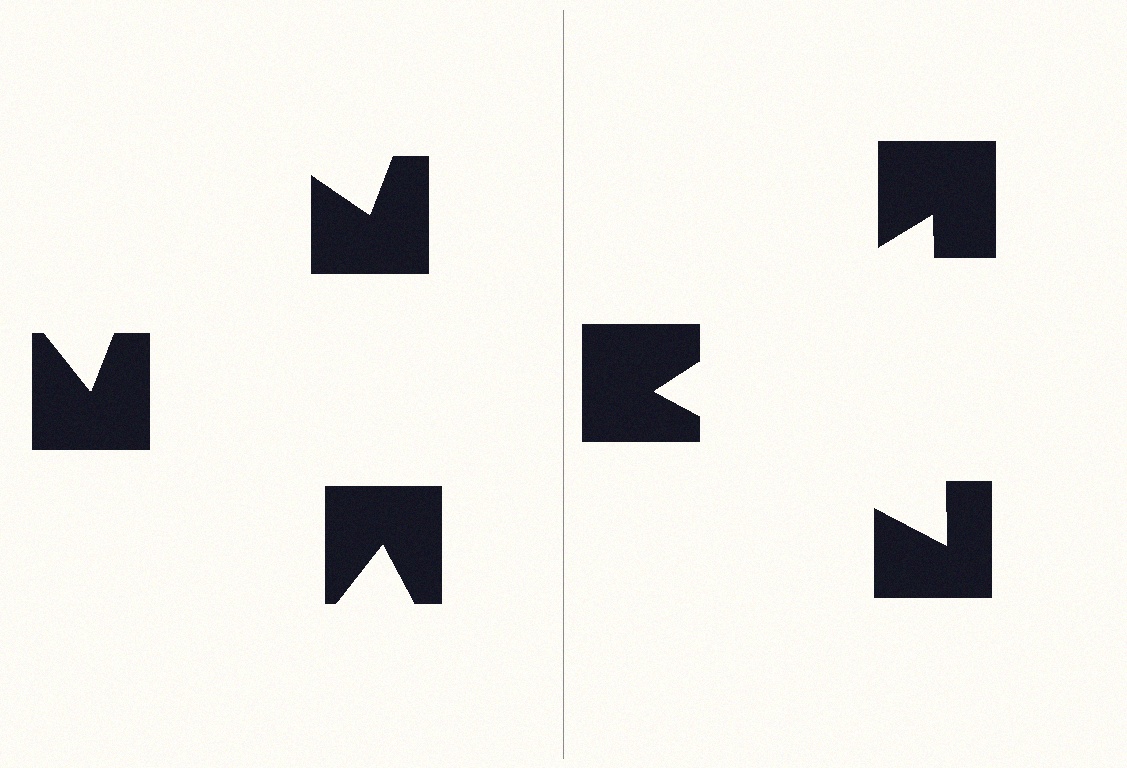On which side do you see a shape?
An illusory triangle appears on the right side. On the left side the wedge cuts are rotated, so no coherent shape forms.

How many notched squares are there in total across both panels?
6 — 3 on each side.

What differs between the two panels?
The notched squares are positioned identically on both sides; only the wedge orientations differ. On the right they align to a triangle; on the left they are misaligned.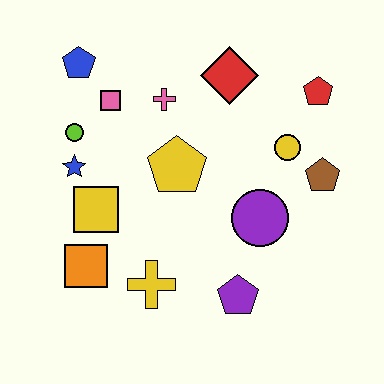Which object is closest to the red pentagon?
The yellow circle is closest to the red pentagon.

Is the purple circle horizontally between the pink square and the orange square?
No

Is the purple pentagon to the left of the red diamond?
No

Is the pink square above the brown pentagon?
Yes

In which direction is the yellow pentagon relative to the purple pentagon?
The yellow pentagon is above the purple pentagon.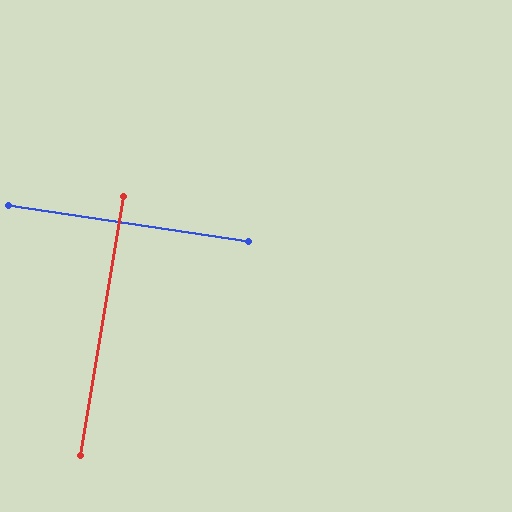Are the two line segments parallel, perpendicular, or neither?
Perpendicular — they meet at approximately 89°.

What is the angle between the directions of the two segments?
Approximately 89 degrees.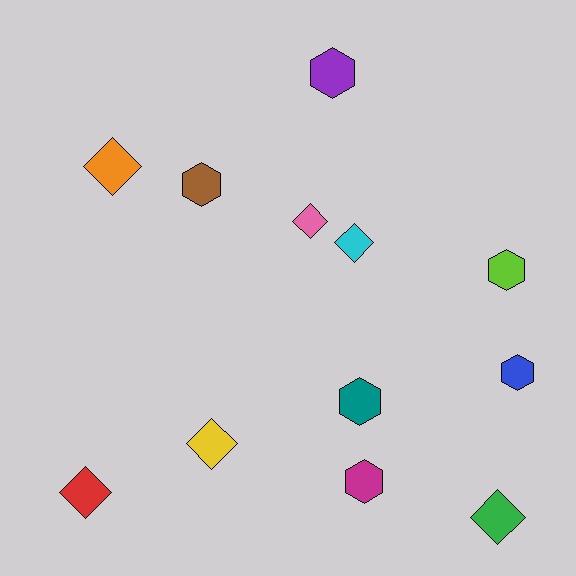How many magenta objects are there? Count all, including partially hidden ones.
There is 1 magenta object.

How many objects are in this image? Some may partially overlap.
There are 12 objects.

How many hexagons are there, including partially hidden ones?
There are 6 hexagons.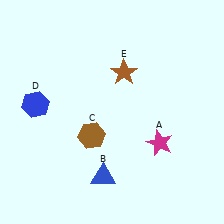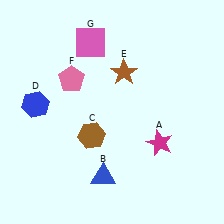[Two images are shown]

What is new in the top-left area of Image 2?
A pink pentagon (F) was added in the top-left area of Image 2.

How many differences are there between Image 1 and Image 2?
There are 2 differences between the two images.